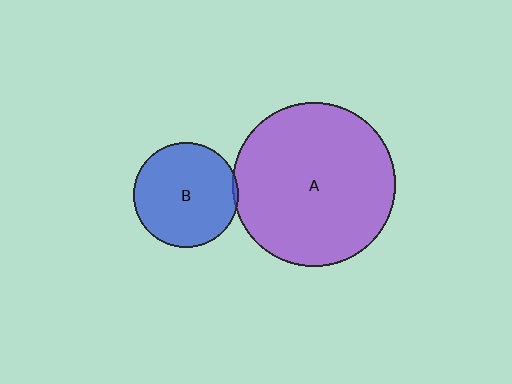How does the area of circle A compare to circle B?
Approximately 2.5 times.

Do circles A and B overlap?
Yes.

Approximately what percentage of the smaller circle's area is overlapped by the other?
Approximately 5%.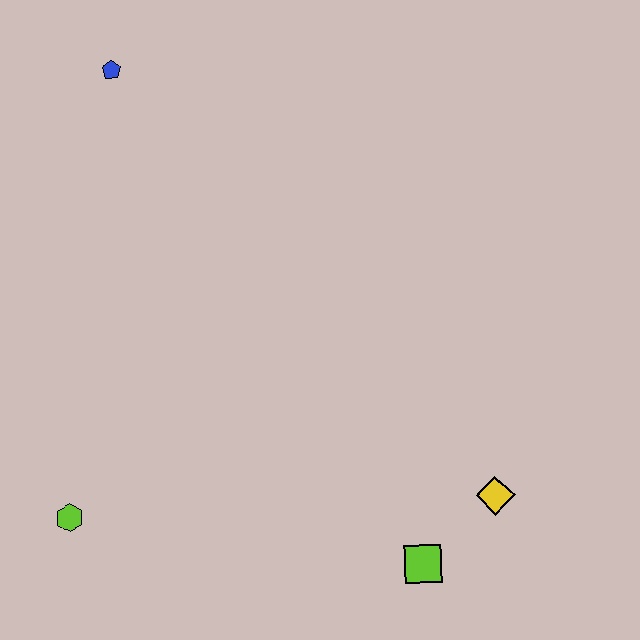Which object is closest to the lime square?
The yellow diamond is closest to the lime square.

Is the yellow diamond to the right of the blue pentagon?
Yes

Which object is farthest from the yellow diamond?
The blue pentagon is farthest from the yellow diamond.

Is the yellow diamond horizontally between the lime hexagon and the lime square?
No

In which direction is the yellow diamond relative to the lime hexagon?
The yellow diamond is to the right of the lime hexagon.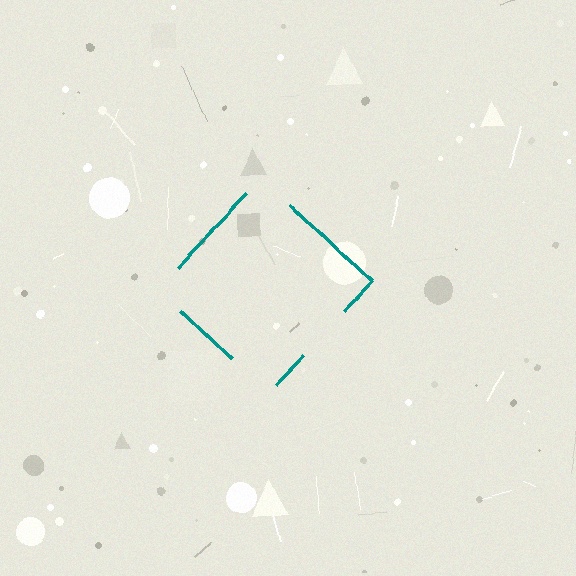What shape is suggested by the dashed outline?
The dashed outline suggests a diamond.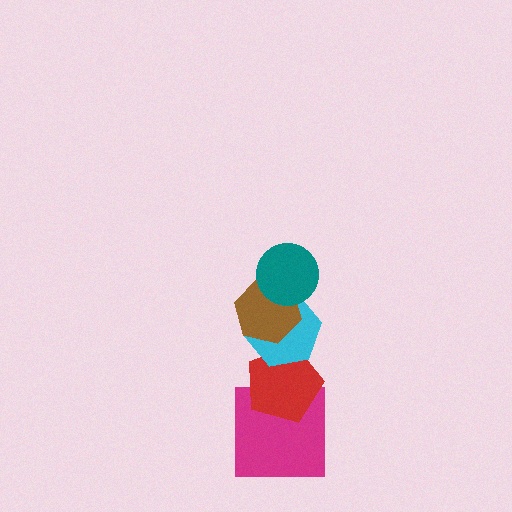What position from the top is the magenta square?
The magenta square is 5th from the top.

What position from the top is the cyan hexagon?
The cyan hexagon is 3rd from the top.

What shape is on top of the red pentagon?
The cyan hexagon is on top of the red pentagon.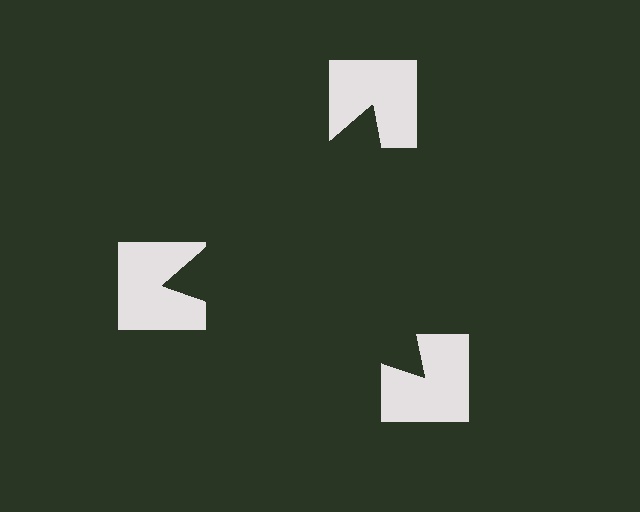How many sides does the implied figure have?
3 sides.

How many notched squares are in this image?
There are 3 — one at each vertex of the illusory triangle.